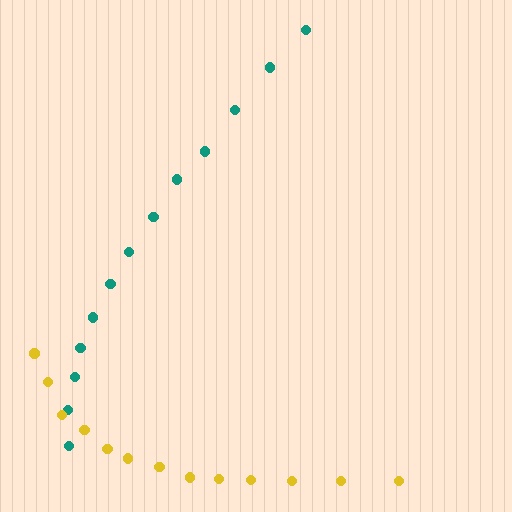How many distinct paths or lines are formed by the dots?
There are 2 distinct paths.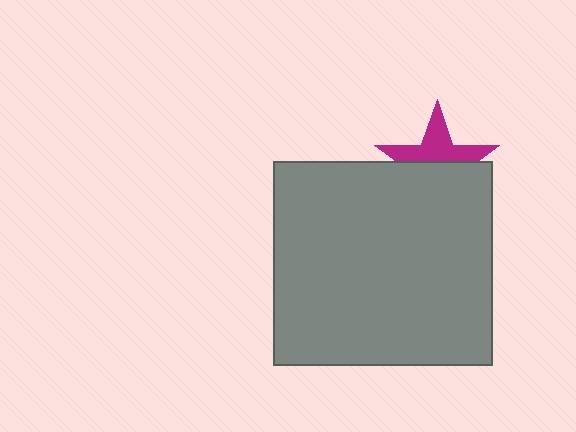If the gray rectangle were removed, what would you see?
You would see the complete magenta star.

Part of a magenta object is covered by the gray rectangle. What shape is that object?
It is a star.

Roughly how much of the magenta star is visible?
About half of it is visible (roughly 47%).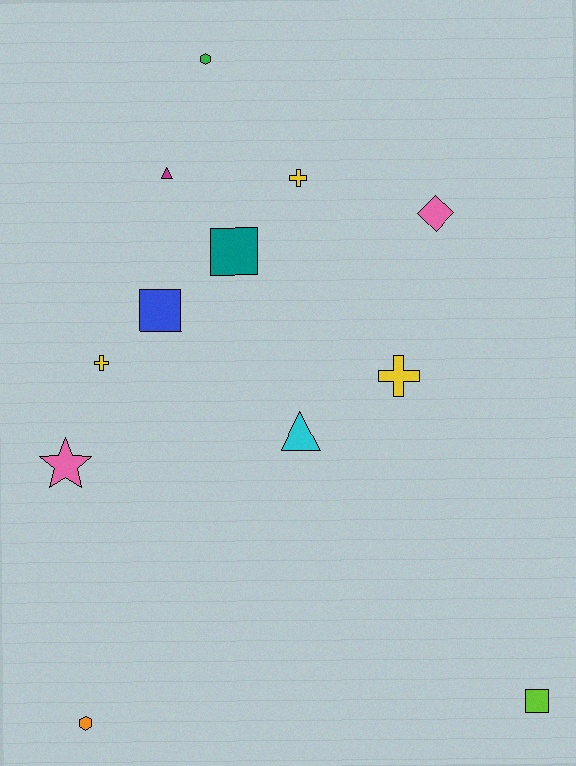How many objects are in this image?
There are 12 objects.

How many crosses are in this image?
There are 3 crosses.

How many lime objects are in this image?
There is 1 lime object.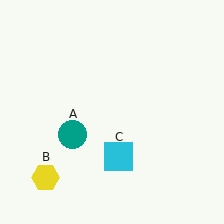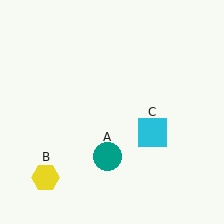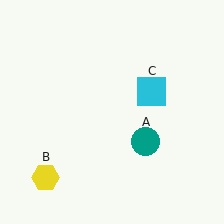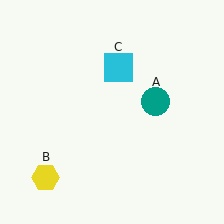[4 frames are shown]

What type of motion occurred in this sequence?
The teal circle (object A), cyan square (object C) rotated counterclockwise around the center of the scene.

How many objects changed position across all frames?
2 objects changed position: teal circle (object A), cyan square (object C).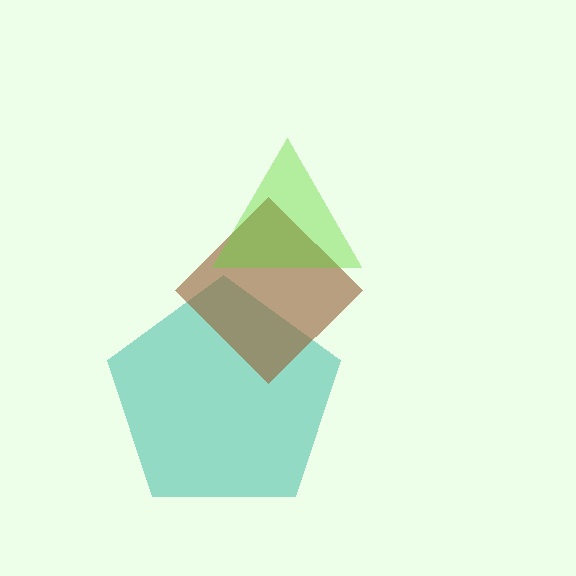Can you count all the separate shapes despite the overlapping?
Yes, there are 3 separate shapes.